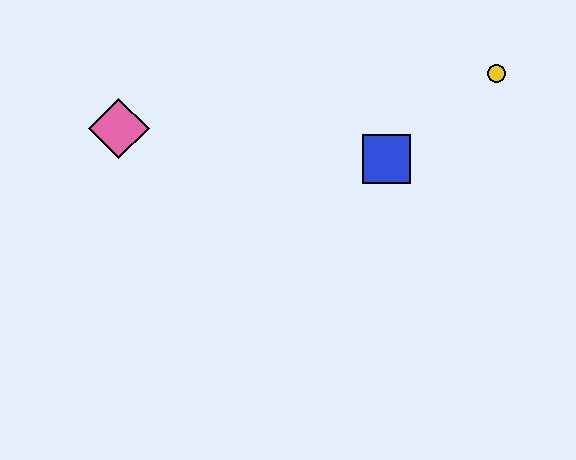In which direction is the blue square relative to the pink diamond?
The blue square is to the right of the pink diamond.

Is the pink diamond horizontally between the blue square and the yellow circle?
No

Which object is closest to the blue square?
The yellow circle is closest to the blue square.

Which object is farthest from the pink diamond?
The yellow circle is farthest from the pink diamond.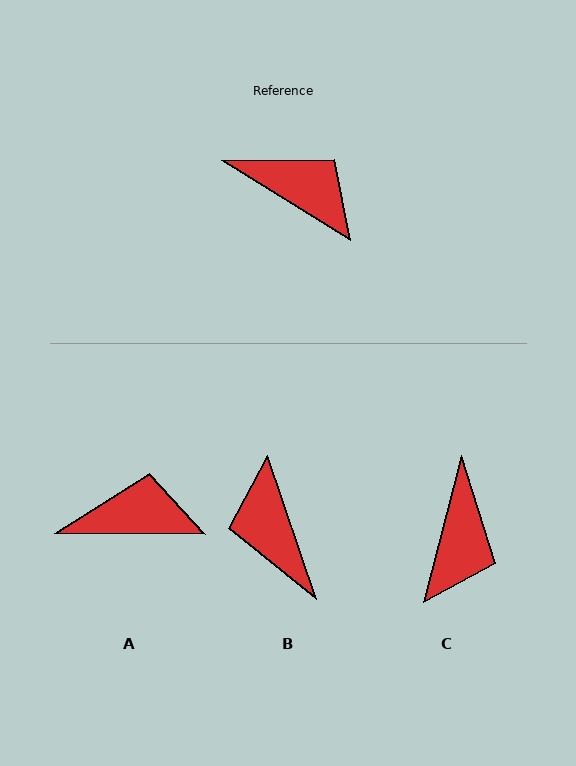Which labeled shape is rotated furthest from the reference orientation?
B, about 141 degrees away.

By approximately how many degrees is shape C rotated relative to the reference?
Approximately 72 degrees clockwise.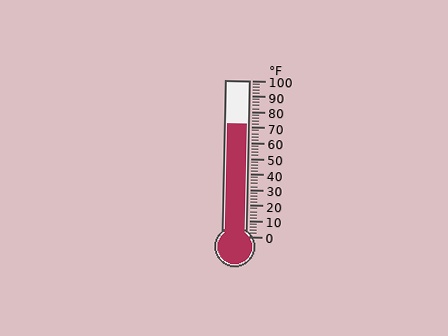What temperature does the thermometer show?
The thermometer shows approximately 72°F.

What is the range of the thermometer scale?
The thermometer scale ranges from 0°F to 100°F.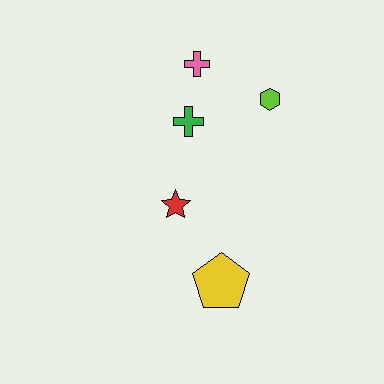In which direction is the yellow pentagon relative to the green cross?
The yellow pentagon is below the green cross.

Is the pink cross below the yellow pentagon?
No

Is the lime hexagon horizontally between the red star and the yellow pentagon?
No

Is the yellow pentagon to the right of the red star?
Yes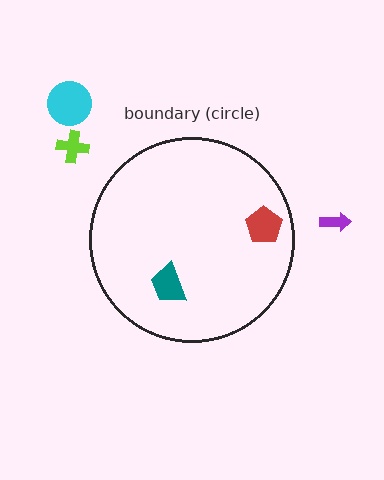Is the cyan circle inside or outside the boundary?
Outside.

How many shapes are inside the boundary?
2 inside, 3 outside.